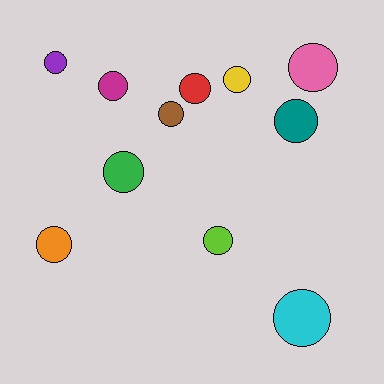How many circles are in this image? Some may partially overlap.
There are 11 circles.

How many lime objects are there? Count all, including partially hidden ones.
There is 1 lime object.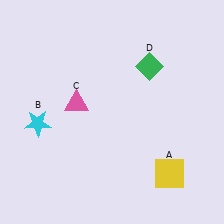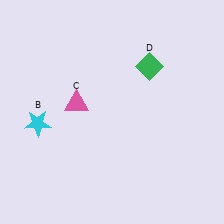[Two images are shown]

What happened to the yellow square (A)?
The yellow square (A) was removed in Image 2. It was in the bottom-right area of Image 1.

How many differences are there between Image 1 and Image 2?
There is 1 difference between the two images.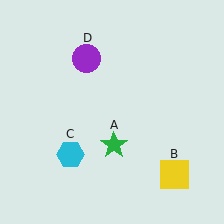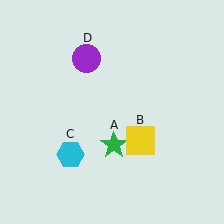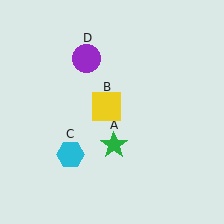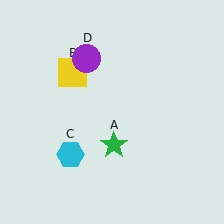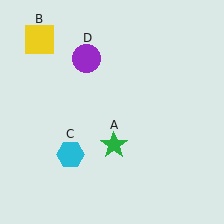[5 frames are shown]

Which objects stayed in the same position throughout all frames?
Green star (object A) and cyan hexagon (object C) and purple circle (object D) remained stationary.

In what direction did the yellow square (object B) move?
The yellow square (object B) moved up and to the left.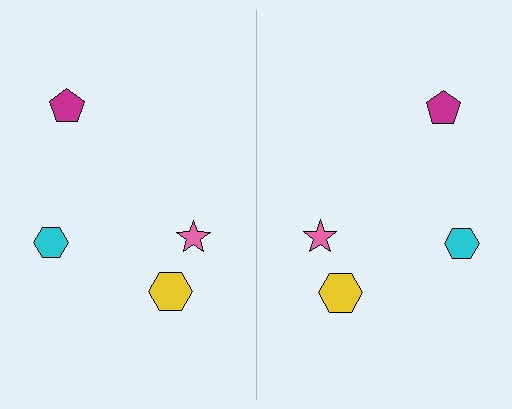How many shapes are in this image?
There are 8 shapes in this image.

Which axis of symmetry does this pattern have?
The pattern has a vertical axis of symmetry running through the center of the image.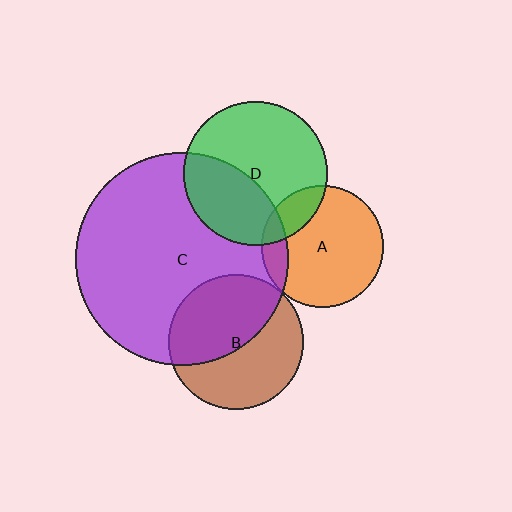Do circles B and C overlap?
Yes.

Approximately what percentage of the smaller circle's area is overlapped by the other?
Approximately 50%.